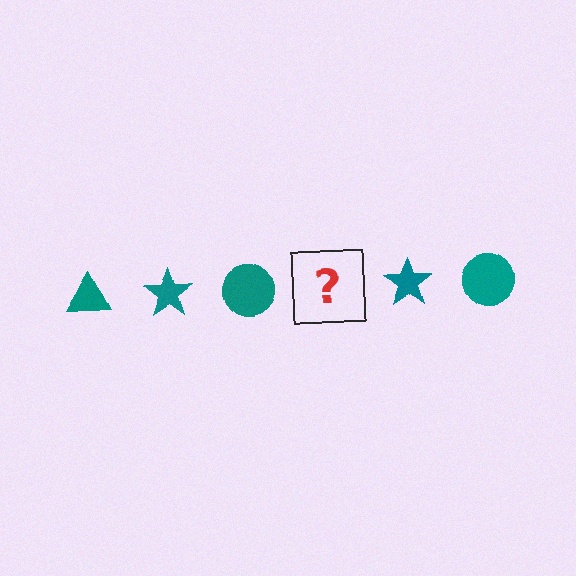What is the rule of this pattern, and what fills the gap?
The rule is that the pattern cycles through triangle, star, circle shapes in teal. The gap should be filled with a teal triangle.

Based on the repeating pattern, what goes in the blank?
The blank should be a teal triangle.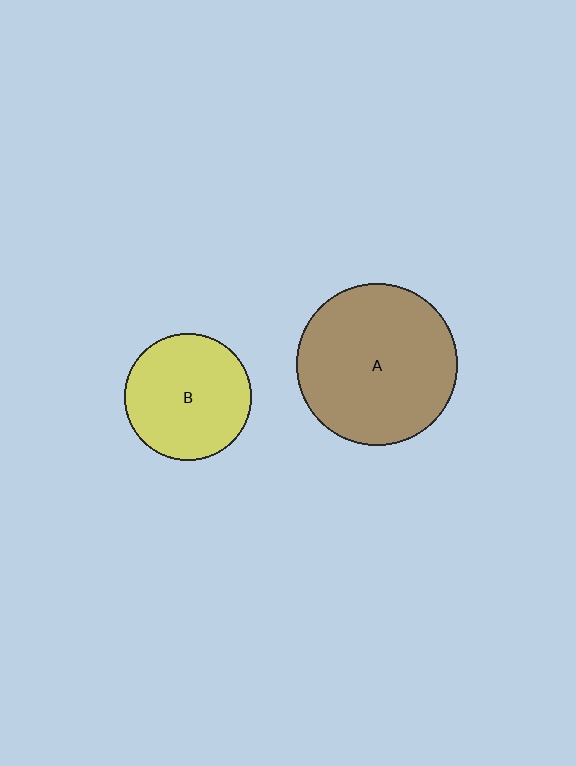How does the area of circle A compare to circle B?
Approximately 1.6 times.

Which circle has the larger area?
Circle A (brown).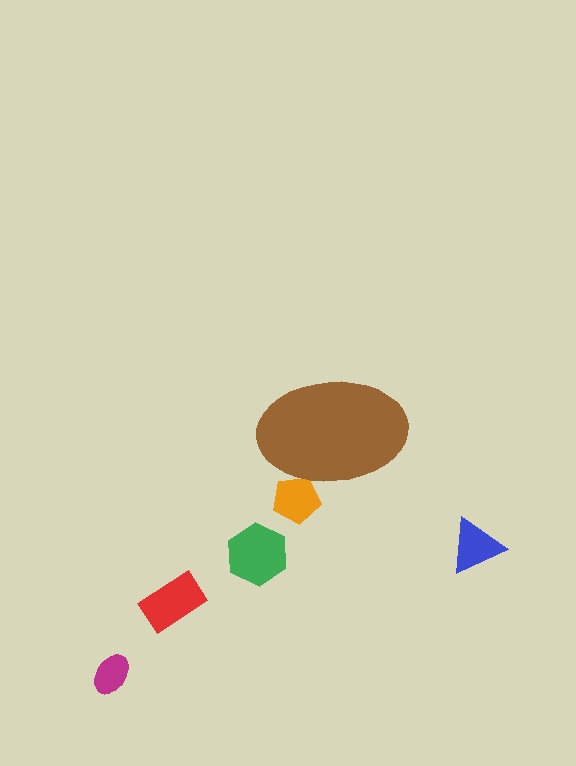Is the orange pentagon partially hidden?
Yes, the orange pentagon is partially hidden behind the brown ellipse.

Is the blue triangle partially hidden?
No, the blue triangle is fully visible.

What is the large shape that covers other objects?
A brown ellipse.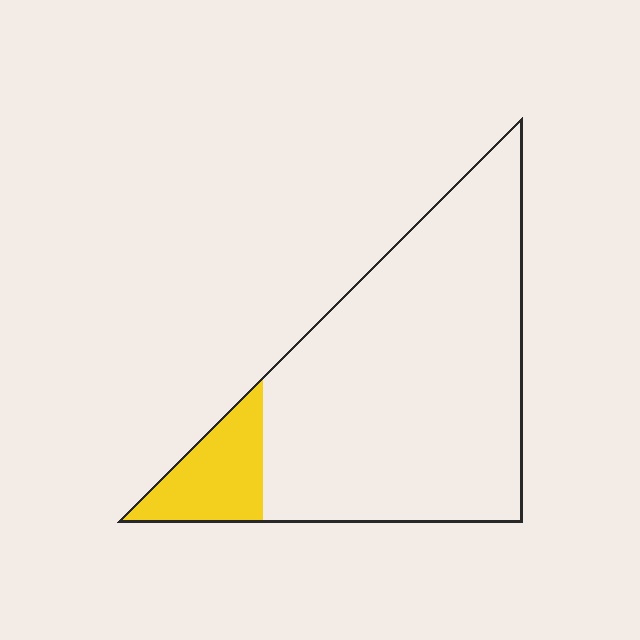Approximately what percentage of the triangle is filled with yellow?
Approximately 15%.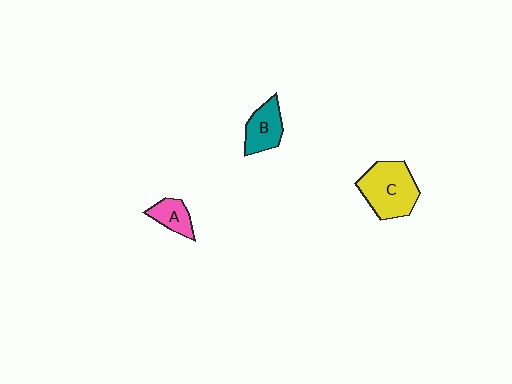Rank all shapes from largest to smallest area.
From largest to smallest: C (yellow), B (teal), A (pink).